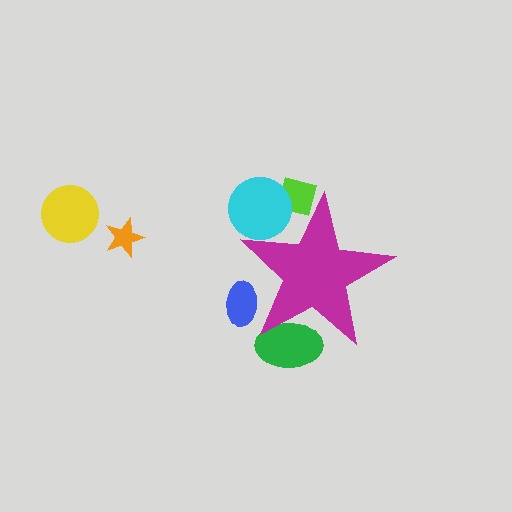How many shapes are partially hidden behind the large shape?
4 shapes are partially hidden.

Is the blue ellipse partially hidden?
Yes, the blue ellipse is partially hidden behind the magenta star.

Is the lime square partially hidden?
Yes, the lime square is partially hidden behind the magenta star.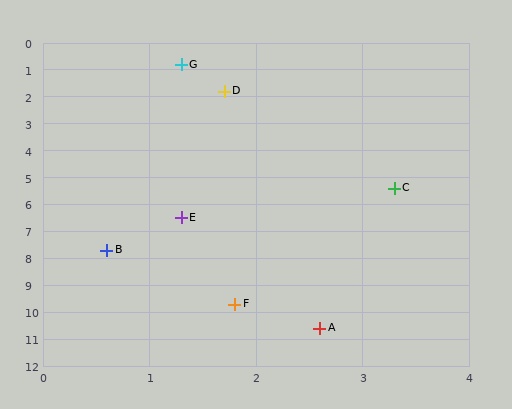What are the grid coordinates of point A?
Point A is at approximately (2.6, 10.6).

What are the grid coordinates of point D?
Point D is at approximately (1.7, 1.8).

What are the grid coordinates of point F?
Point F is at approximately (1.8, 9.7).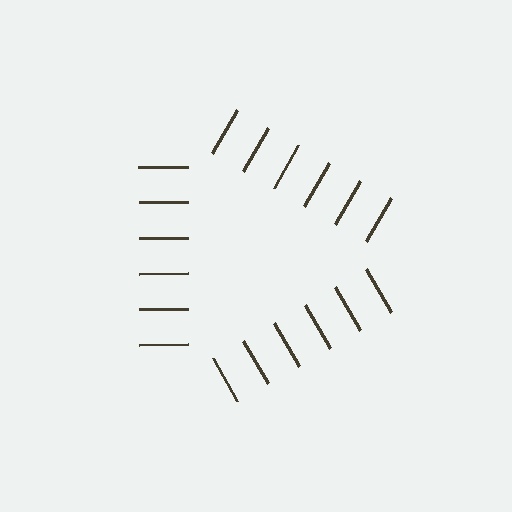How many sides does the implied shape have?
3 sides — the line-ends trace a triangle.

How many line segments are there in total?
18 — 6 along each of the 3 edges.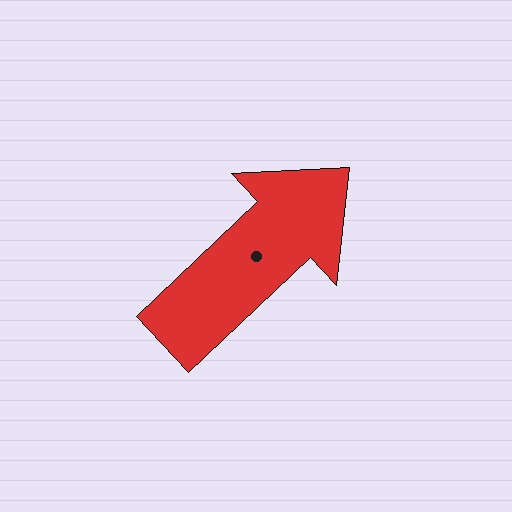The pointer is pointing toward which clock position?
Roughly 2 o'clock.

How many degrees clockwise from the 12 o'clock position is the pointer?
Approximately 47 degrees.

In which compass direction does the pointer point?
Northeast.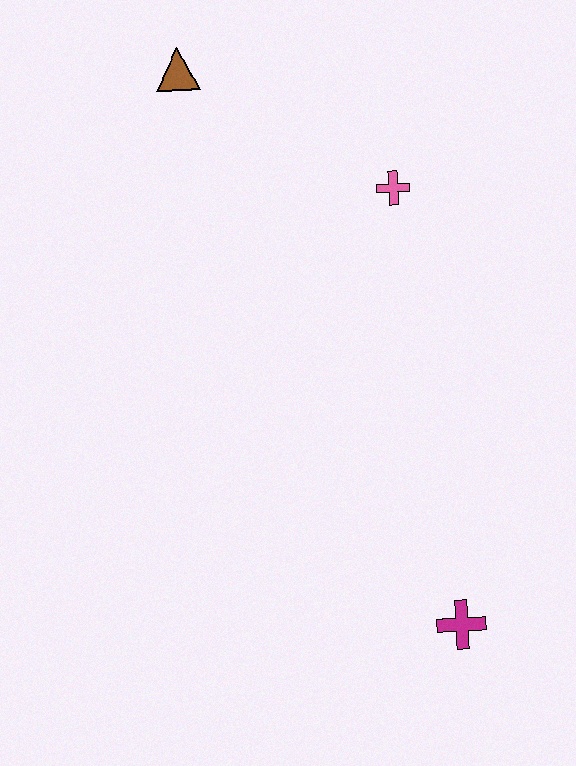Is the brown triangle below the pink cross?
No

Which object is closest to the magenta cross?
The pink cross is closest to the magenta cross.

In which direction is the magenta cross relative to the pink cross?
The magenta cross is below the pink cross.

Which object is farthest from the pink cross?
The magenta cross is farthest from the pink cross.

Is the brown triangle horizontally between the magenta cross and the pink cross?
No